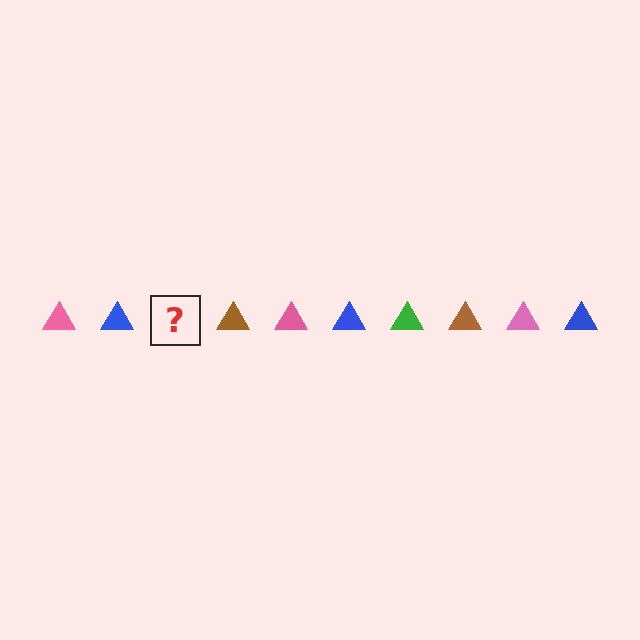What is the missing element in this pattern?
The missing element is a green triangle.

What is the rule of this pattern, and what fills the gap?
The rule is that the pattern cycles through pink, blue, green, brown triangles. The gap should be filled with a green triangle.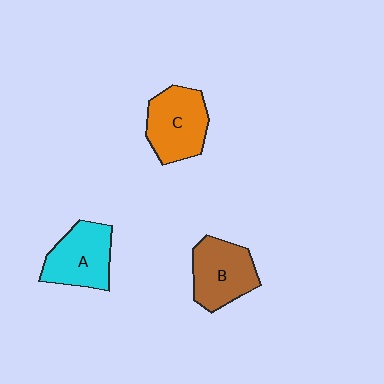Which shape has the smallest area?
Shape A (cyan).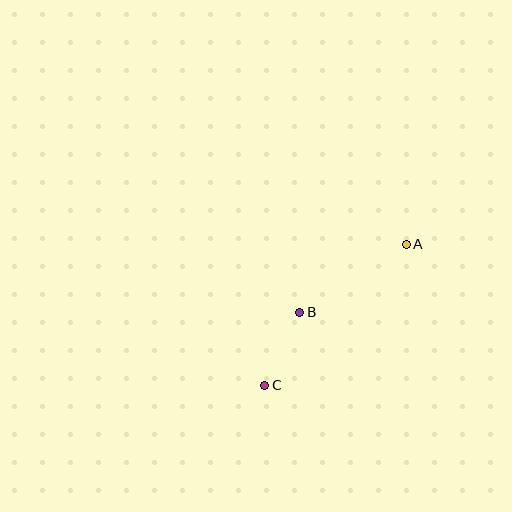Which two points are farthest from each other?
Points A and C are farthest from each other.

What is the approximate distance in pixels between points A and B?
The distance between A and B is approximately 126 pixels.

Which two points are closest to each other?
Points B and C are closest to each other.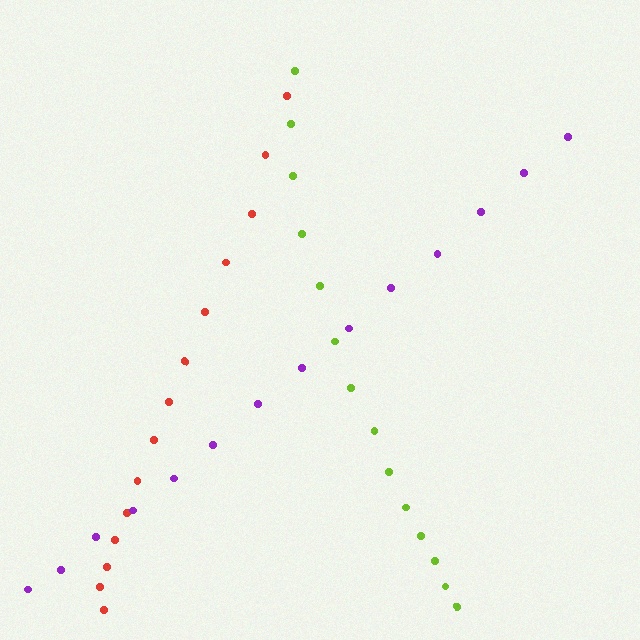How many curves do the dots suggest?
There are 3 distinct paths.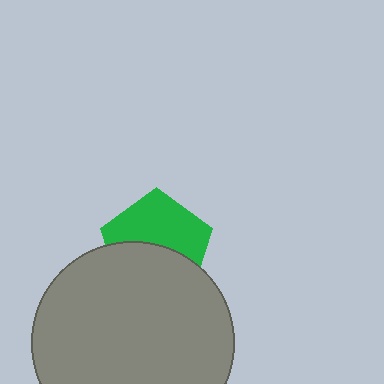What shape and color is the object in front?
The object in front is a gray circle.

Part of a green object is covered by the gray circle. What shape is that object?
It is a pentagon.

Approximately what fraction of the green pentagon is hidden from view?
Roughly 48% of the green pentagon is hidden behind the gray circle.